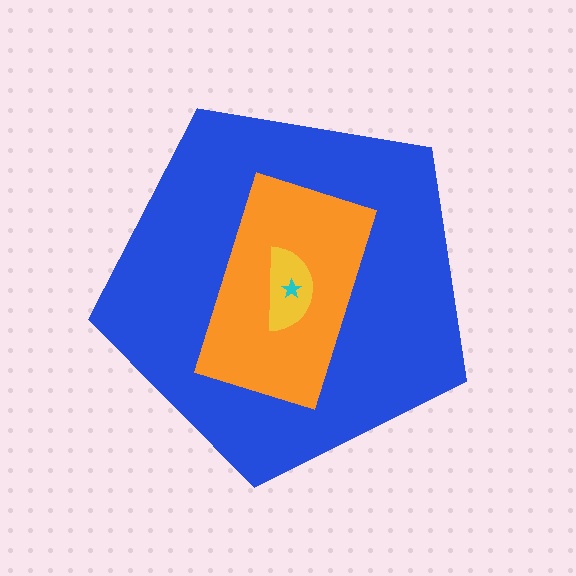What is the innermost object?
The cyan star.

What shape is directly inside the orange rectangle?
The yellow semicircle.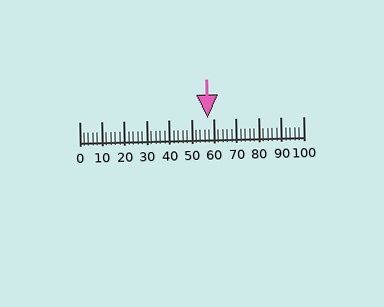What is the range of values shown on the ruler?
The ruler shows values from 0 to 100.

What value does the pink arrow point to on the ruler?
The pink arrow points to approximately 58.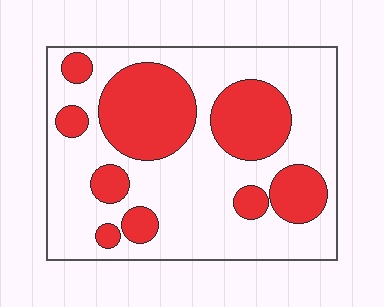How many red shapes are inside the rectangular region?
9.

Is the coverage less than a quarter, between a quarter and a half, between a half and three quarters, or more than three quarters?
Between a quarter and a half.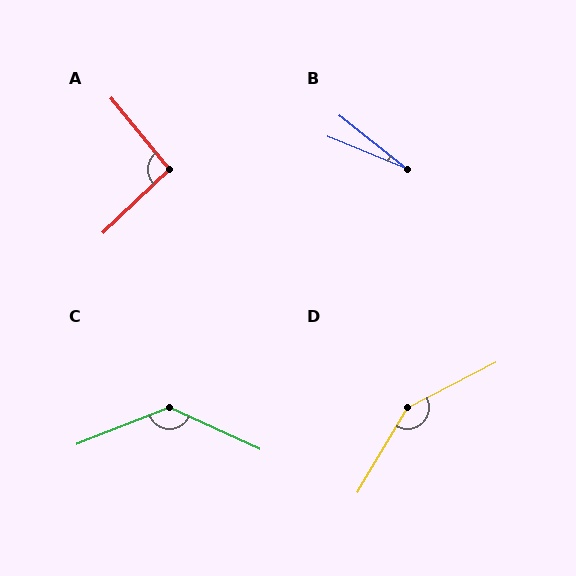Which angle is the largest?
D, at approximately 148 degrees.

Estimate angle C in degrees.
Approximately 134 degrees.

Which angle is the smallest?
B, at approximately 17 degrees.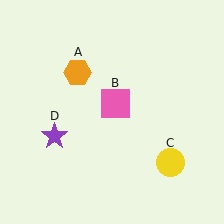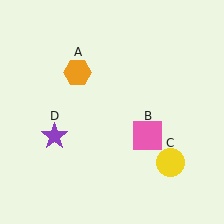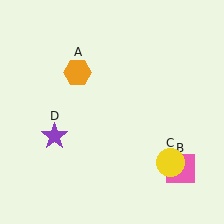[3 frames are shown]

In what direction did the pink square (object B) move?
The pink square (object B) moved down and to the right.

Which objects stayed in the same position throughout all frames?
Orange hexagon (object A) and yellow circle (object C) and purple star (object D) remained stationary.